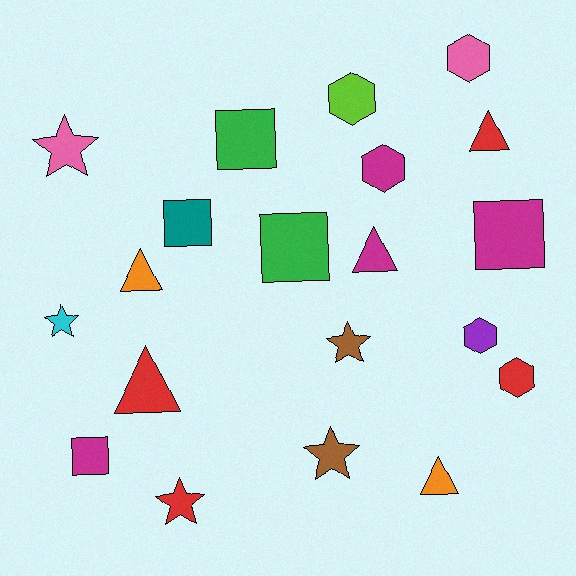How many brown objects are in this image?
There are 2 brown objects.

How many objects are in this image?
There are 20 objects.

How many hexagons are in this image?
There are 5 hexagons.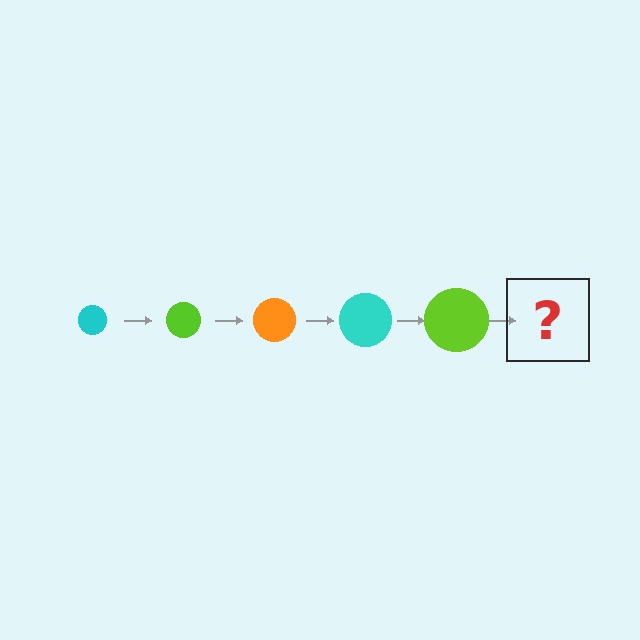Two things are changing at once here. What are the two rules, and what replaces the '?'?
The two rules are that the circle grows larger each step and the color cycles through cyan, lime, and orange. The '?' should be an orange circle, larger than the previous one.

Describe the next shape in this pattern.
It should be an orange circle, larger than the previous one.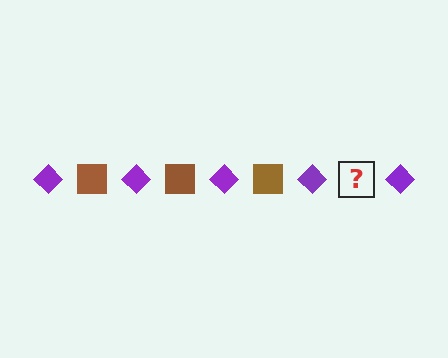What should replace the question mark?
The question mark should be replaced with a brown square.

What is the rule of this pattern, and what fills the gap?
The rule is that the pattern alternates between purple diamond and brown square. The gap should be filled with a brown square.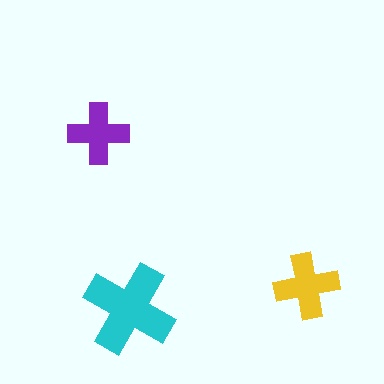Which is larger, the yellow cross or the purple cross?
The yellow one.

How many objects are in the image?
There are 3 objects in the image.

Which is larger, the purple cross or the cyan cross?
The cyan one.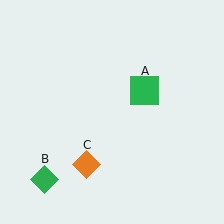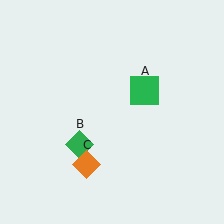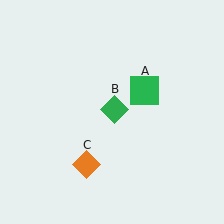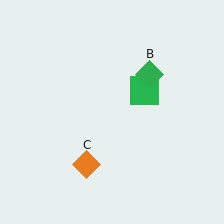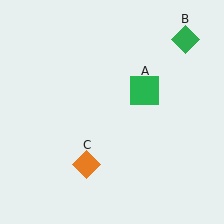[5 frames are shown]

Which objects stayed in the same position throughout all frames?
Green square (object A) and orange diamond (object C) remained stationary.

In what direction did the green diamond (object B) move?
The green diamond (object B) moved up and to the right.